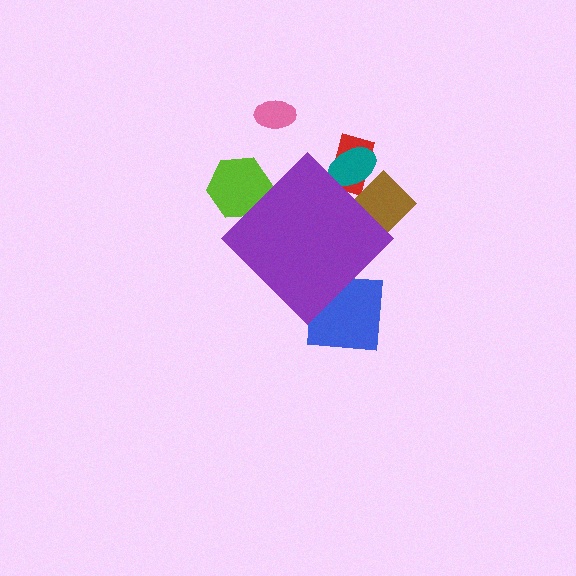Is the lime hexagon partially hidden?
Yes, the lime hexagon is partially hidden behind the purple diamond.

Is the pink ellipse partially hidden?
No, the pink ellipse is fully visible.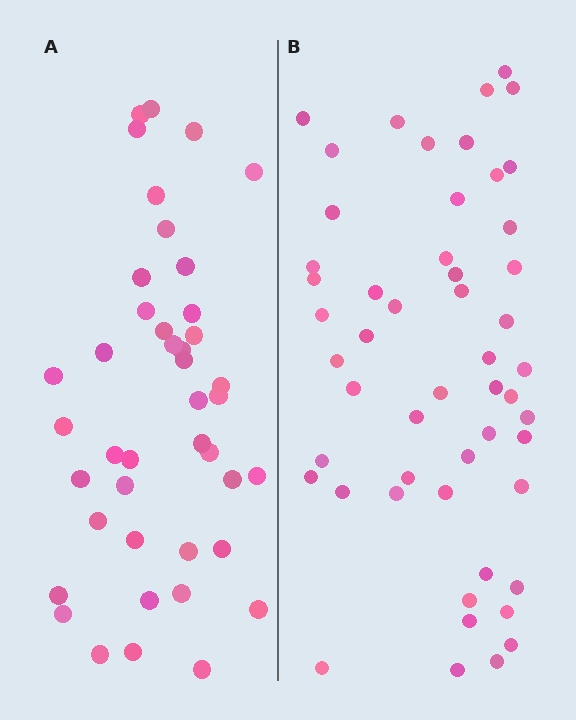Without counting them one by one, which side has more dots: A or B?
Region B (the right region) has more dots.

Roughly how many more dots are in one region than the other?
Region B has roughly 10 or so more dots than region A.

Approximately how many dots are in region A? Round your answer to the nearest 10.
About 40 dots. (The exact count is 42, which rounds to 40.)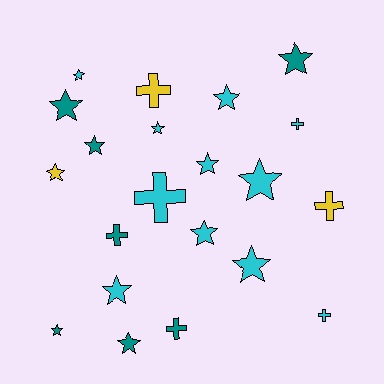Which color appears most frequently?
Cyan, with 11 objects.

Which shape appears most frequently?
Star, with 14 objects.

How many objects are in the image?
There are 21 objects.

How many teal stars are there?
There are 5 teal stars.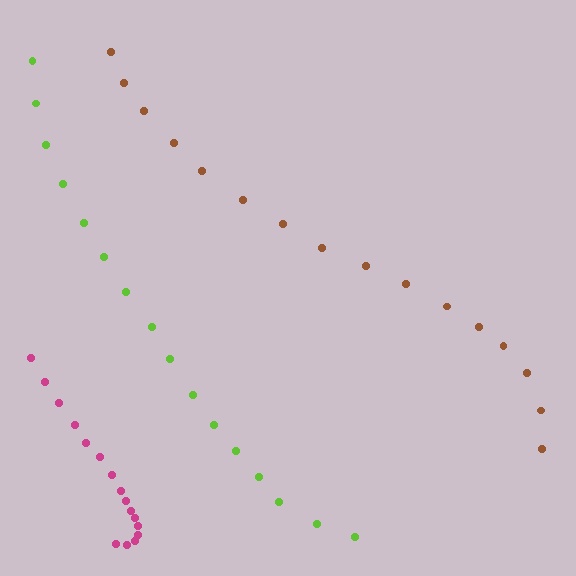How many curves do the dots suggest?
There are 3 distinct paths.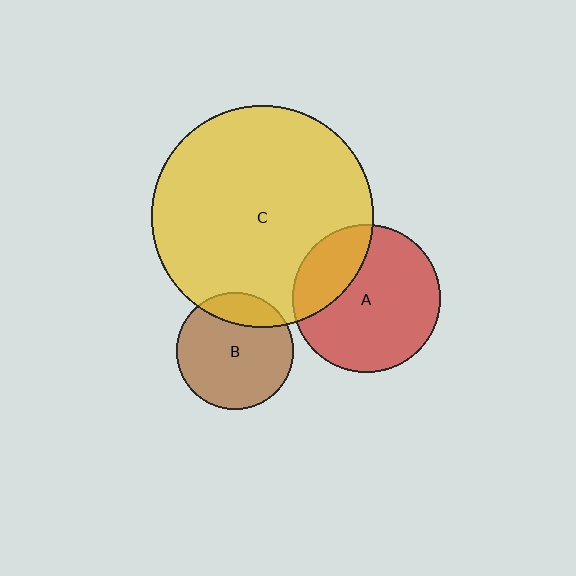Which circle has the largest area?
Circle C (yellow).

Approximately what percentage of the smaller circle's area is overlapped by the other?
Approximately 20%.